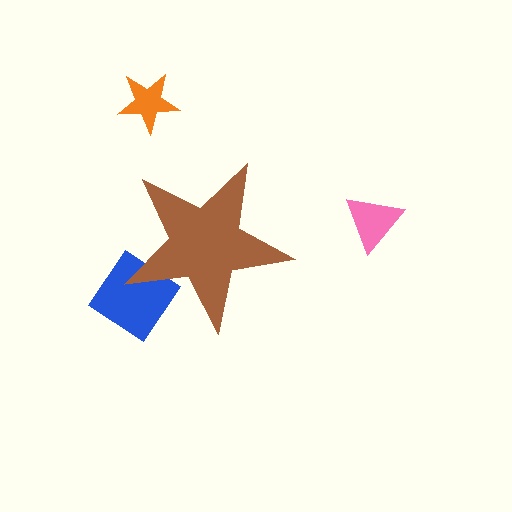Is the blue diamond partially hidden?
Yes, the blue diamond is partially hidden behind the brown star.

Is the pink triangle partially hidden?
No, the pink triangle is fully visible.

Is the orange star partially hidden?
No, the orange star is fully visible.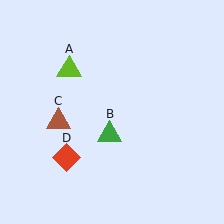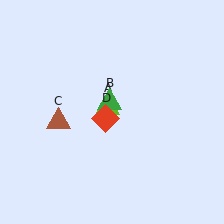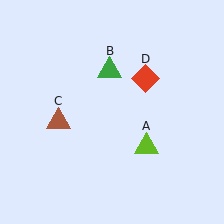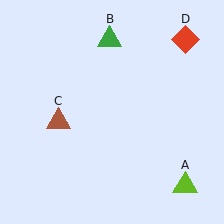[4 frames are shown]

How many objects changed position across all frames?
3 objects changed position: lime triangle (object A), green triangle (object B), red diamond (object D).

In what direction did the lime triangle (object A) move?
The lime triangle (object A) moved down and to the right.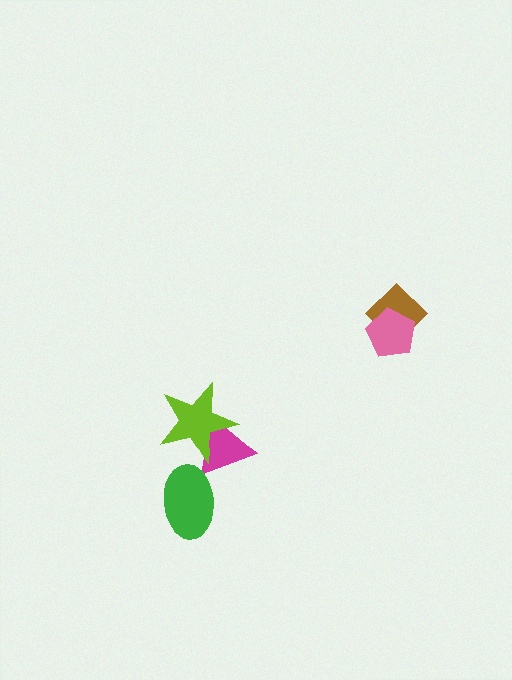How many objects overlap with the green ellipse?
1 object overlaps with the green ellipse.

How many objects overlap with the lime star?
1 object overlaps with the lime star.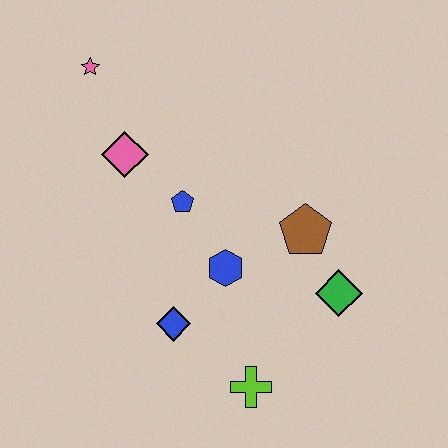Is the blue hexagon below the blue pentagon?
Yes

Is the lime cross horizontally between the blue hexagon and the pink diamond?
No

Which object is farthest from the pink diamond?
The lime cross is farthest from the pink diamond.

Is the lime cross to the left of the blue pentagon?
No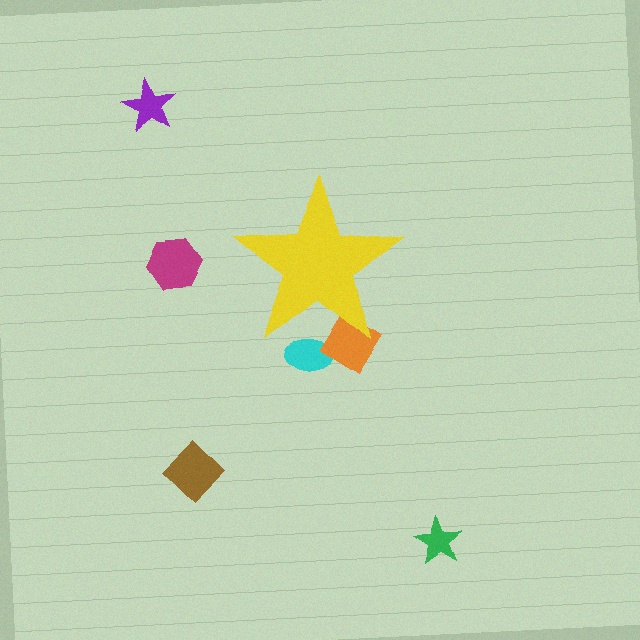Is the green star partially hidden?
No, the green star is fully visible.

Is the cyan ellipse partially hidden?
Yes, the cyan ellipse is partially hidden behind the yellow star.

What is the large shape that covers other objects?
A yellow star.